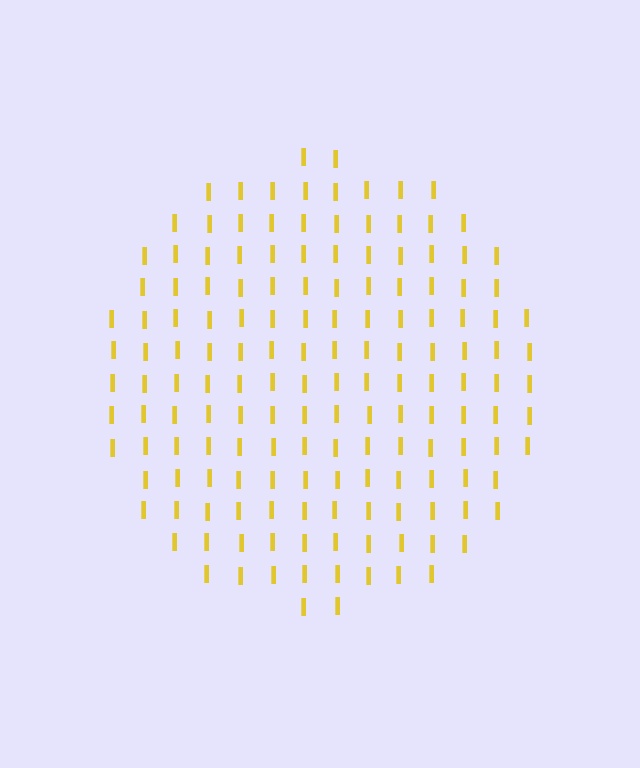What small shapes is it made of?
It is made of small letter I's.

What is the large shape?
The large shape is a circle.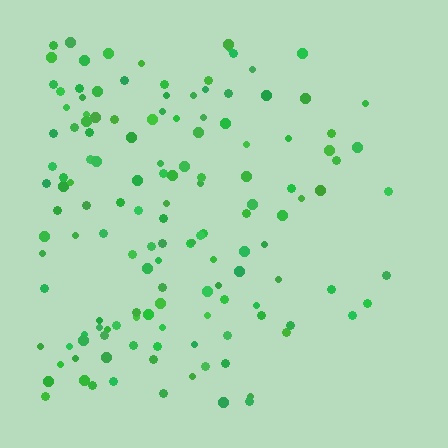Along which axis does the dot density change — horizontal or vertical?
Horizontal.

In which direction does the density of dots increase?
From right to left, with the left side densest.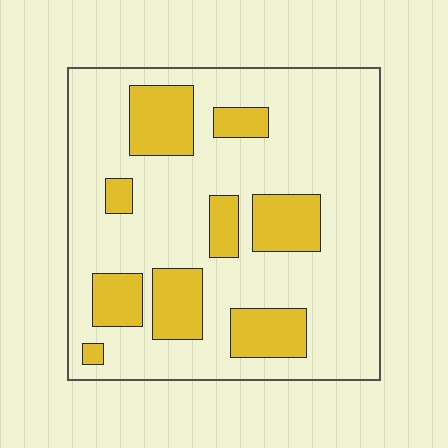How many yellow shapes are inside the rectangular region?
9.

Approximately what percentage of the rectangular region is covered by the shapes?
Approximately 25%.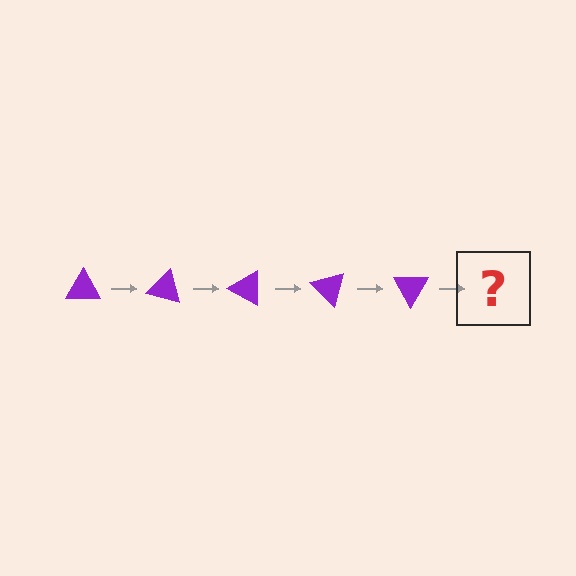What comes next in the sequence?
The next element should be a purple triangle rotated 75 degrees.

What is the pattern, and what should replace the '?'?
The pattern is that the triangle rotates 15 degrees each step. The '?' should be a purple triangle rotated 75 degrees.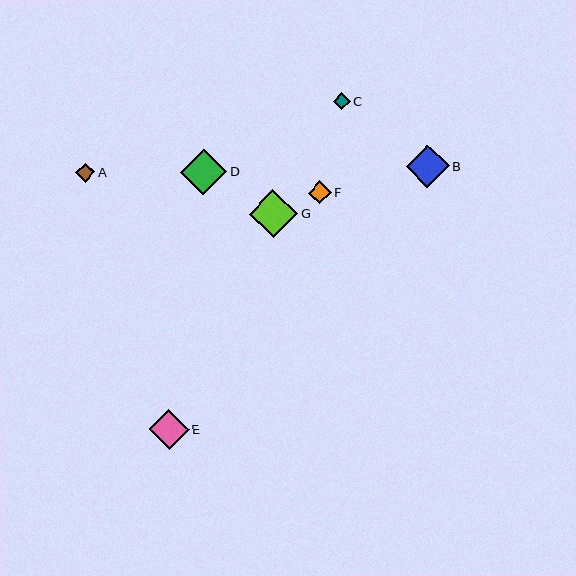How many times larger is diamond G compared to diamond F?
Diamond G is approximately 2.1 times the size of diamond F.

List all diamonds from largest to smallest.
From largest to smallest: G, D, B, E, F, A, C.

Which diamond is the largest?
Diamond G is the largest with a size of approximately 48 pixels.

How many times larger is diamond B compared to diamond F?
Diamond B is approximately 1.9 times the size of diamond F.